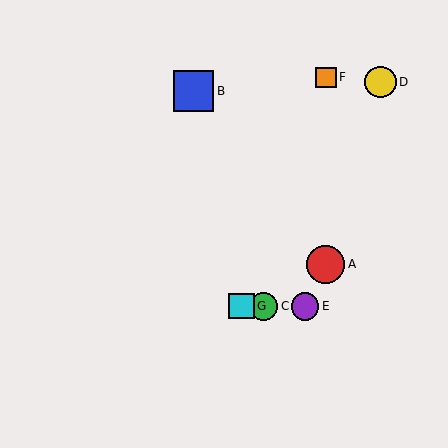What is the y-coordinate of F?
Object F is at y≈77.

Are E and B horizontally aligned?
No, E is at y≈306 and B is at y≈91.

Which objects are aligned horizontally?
Objects C, E, G are aligned horizontally.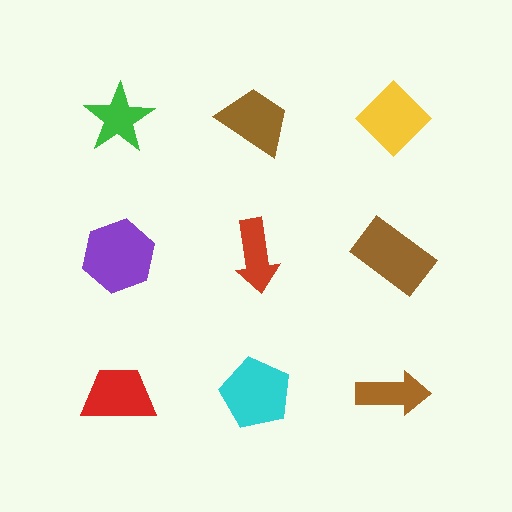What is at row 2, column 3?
A brown rectangle.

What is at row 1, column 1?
A green star.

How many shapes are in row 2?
3 shapes.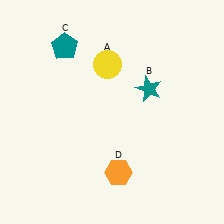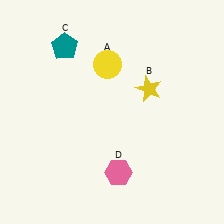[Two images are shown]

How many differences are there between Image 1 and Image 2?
There are 2 differences between the two images.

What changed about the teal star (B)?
In Image 1, B is teal. In Image 2, it changed to yellow.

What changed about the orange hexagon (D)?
In Image 1, D is orange. In Image 2, it changed to pink.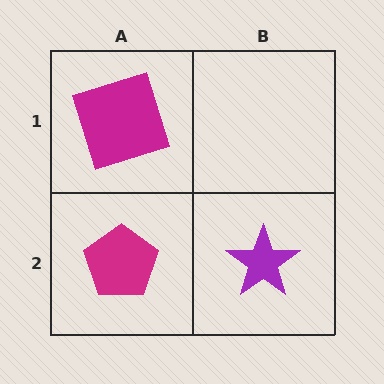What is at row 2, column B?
A purple star.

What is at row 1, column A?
A magenta square.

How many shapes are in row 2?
2 shapes.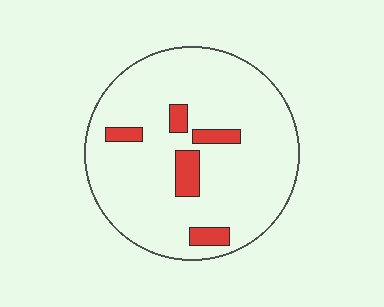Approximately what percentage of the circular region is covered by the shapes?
Approximately 10%.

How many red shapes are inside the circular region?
5.